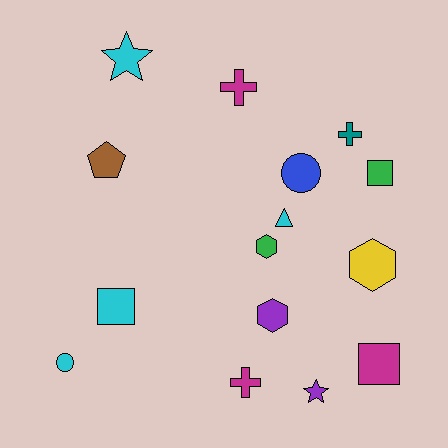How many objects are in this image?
There are 15 objects.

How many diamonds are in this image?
There are no diamonds.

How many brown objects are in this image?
There is 1 brown object.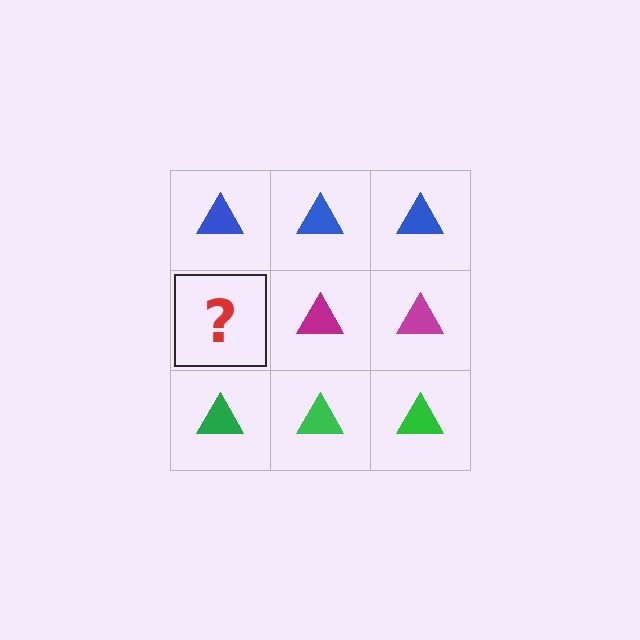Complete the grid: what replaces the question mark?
The question mark should be replaced with a magenta triangle.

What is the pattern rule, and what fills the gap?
The rule is that each row has a consistent color. The gap should be filled with a magenta triangle.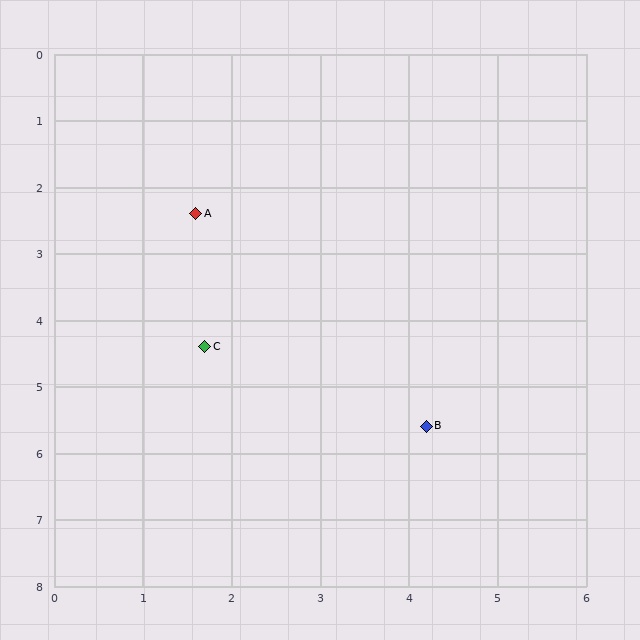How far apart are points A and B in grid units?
Points A and B are about 4.1 grid units apart.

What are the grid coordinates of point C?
Point C is at approximately (1.7, 4.4).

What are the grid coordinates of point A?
Point A is at approximately (1.6, 2.4).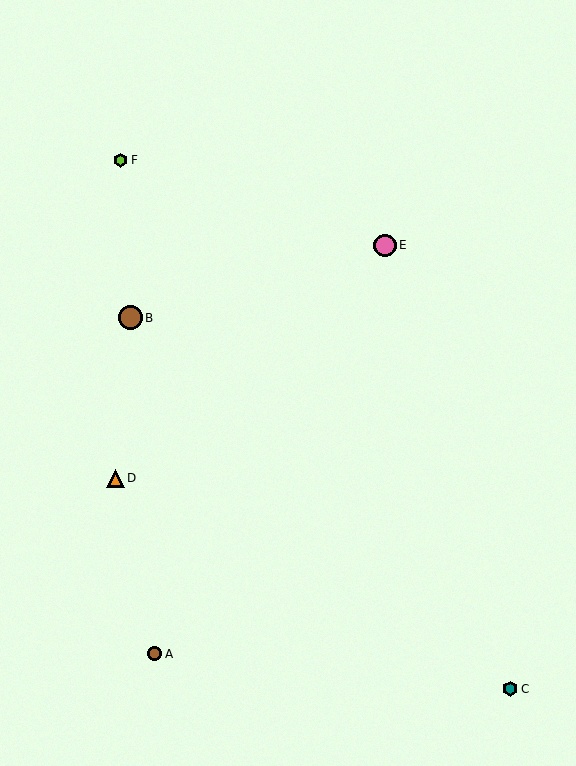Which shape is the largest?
The brown circle (labeled B) is the largest.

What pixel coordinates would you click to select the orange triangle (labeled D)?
Click at (115, 478) to select the orange triangle D.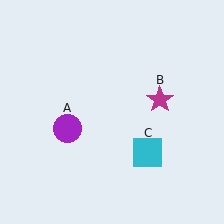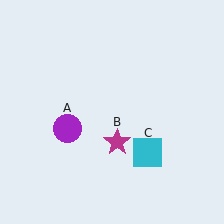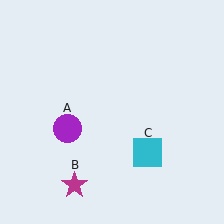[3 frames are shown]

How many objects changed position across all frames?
1 object changed position: magenta star (object B).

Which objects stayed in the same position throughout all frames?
Purple circle (object A) and cyan square (object C) remained stationary.